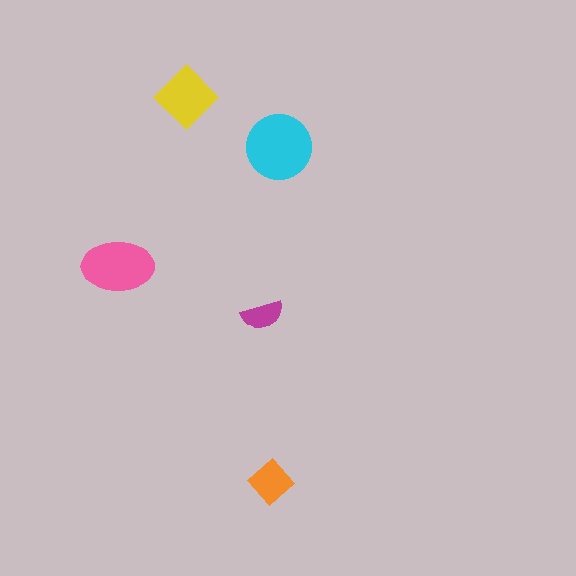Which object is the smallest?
The magenta semicircle.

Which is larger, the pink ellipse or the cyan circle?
The cyan circle.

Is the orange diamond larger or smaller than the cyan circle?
Smaller.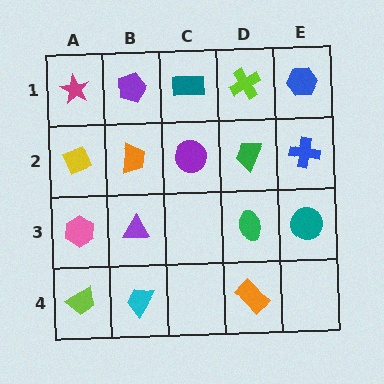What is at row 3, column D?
A green ellipse.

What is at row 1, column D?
A lime cross.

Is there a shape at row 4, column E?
No, that cell is empty.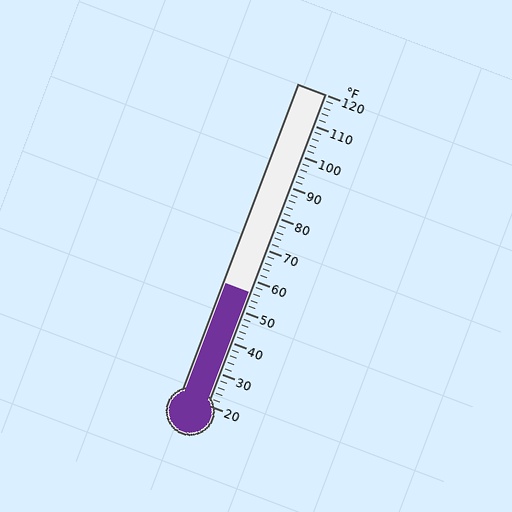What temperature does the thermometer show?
The thermometer shows approximately 56°F.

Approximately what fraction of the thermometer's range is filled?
The thermometer is filled to approximately 35% of its range.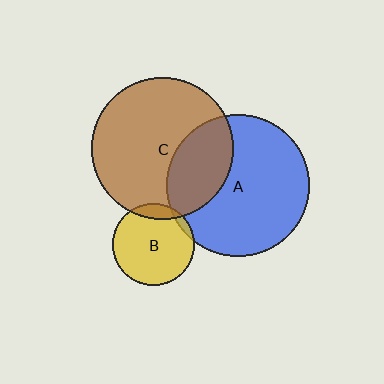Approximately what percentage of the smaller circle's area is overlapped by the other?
Approximately 5%.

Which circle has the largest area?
Circle A (blue).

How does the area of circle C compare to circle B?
Approximately 3.0 times.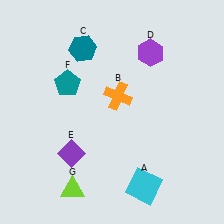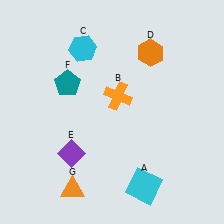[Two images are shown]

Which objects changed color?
C changed from teal to cyan. D changed from purple to orange. G changed from lime to orange.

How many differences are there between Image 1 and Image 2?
There are 3 differences between the two images.